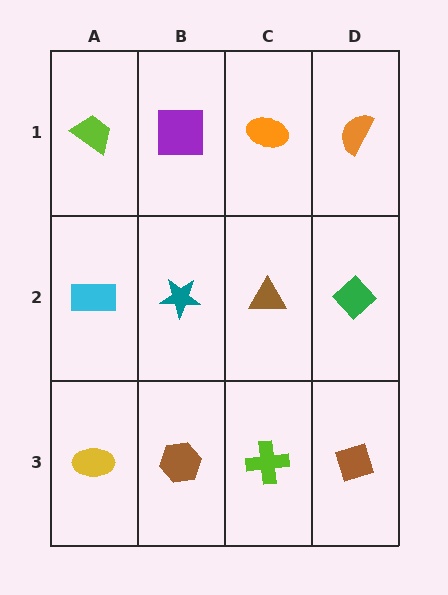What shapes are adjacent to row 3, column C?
A brown triangle (row 2, column C), a brown hexagon (row 3, column B), a brown diamond (row 3, column D).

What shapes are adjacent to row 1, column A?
A cyan rectangle (row 2, column A), a purple square (row 1, column B).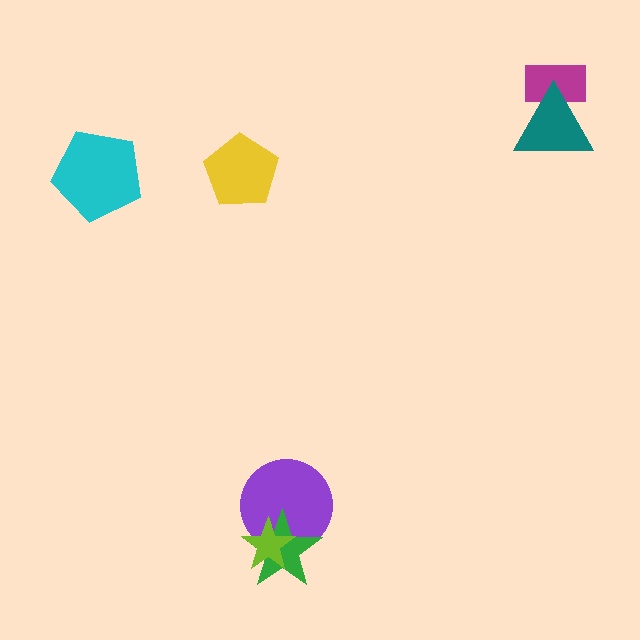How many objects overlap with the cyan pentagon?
0 objects overlap with the cyan pentagon.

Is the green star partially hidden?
Yes, it is partially covered by another shape.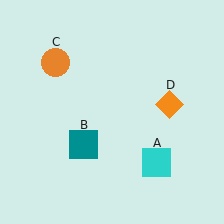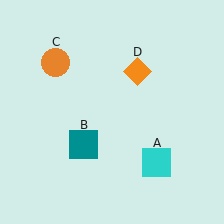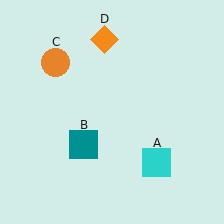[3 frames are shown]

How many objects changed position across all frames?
1 object changed position: orange diamond (object D).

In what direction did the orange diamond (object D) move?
The orange diamond (object D) moved up and to the left.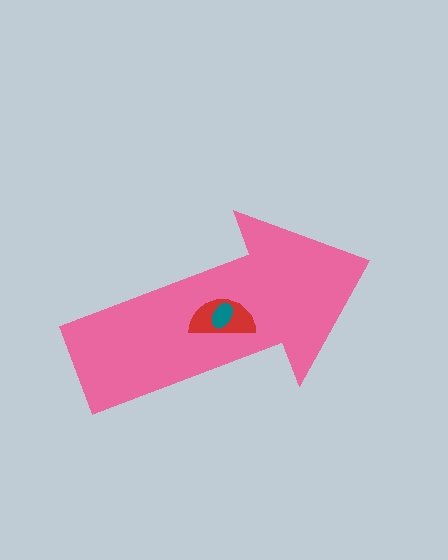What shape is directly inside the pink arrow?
The red semicircle.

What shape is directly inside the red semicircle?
The teal ellipse.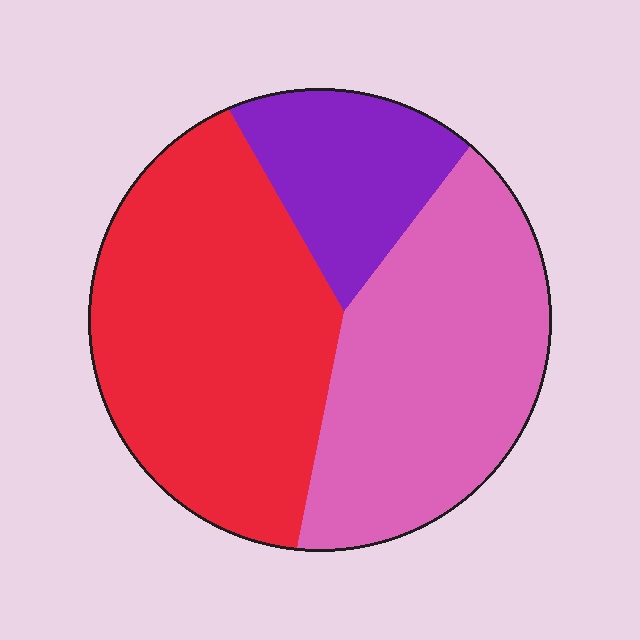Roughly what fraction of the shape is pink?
Pink takes up about three eighths (3/8) of the shape.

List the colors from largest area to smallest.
From largest to smallest: red, pink, purple.